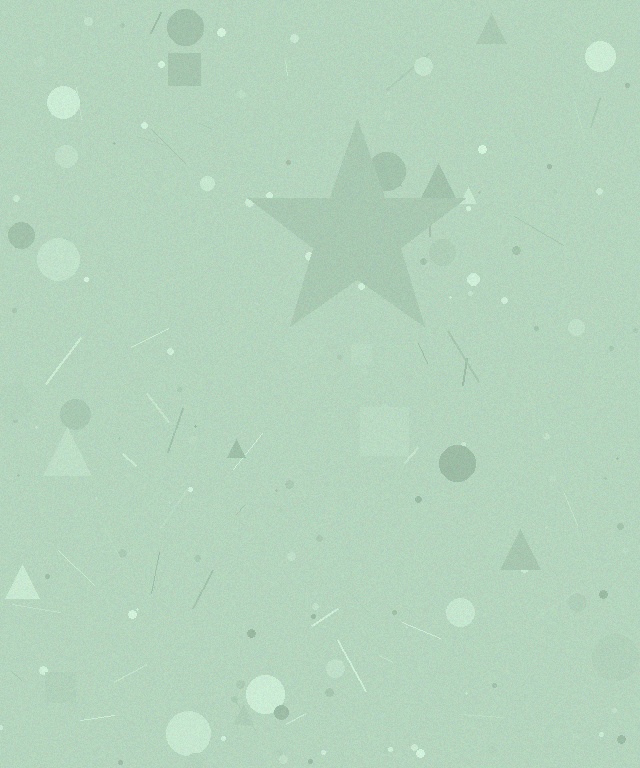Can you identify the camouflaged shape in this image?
The camouflaged shape is a star.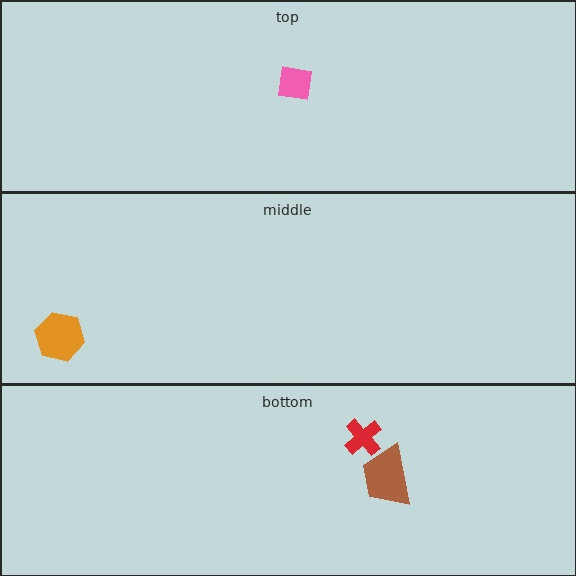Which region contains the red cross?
The bottom region.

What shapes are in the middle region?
The orange hexagon.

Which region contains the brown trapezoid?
The bottom region.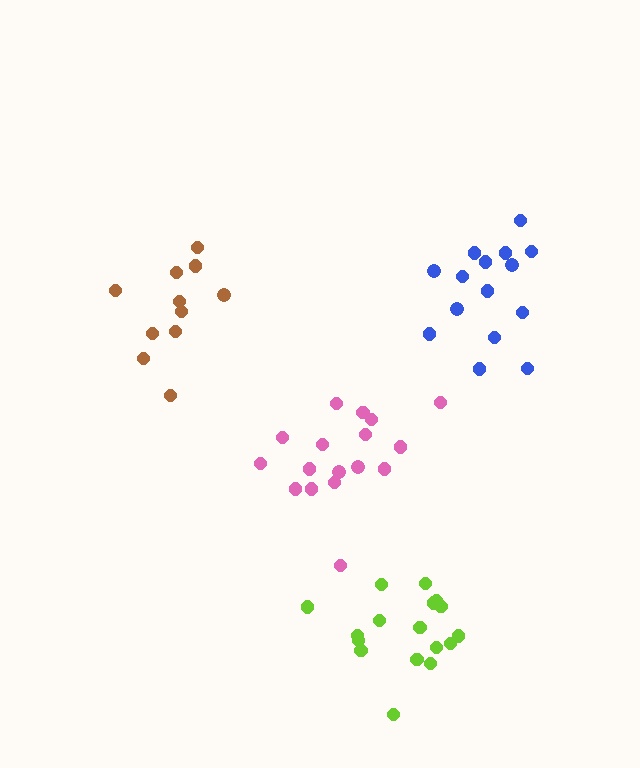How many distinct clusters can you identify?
There are 4 distinct clusters.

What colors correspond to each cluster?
The clusters are colored: lime, blue, pink, brown.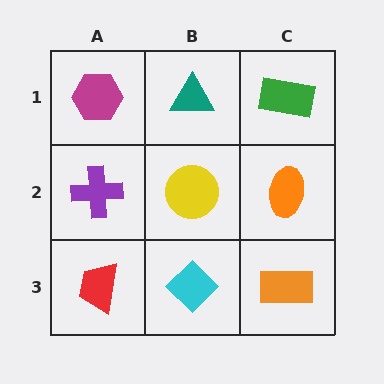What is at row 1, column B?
A teal triangle.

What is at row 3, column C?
An orange rectangle.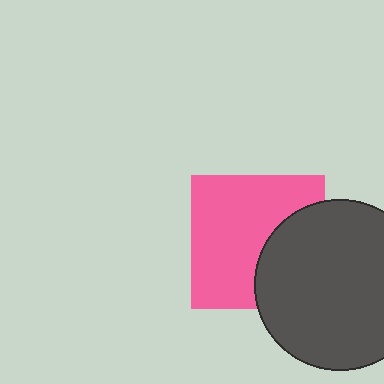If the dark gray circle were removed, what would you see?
You would see the complete pink square.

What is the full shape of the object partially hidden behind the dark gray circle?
The partially hidden object is a pink square.